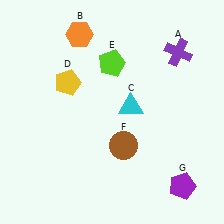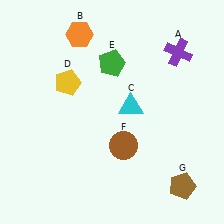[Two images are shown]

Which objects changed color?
E changed from lime to green. G changed from purple to brown.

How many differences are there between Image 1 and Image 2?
There are 2 differences between the two images.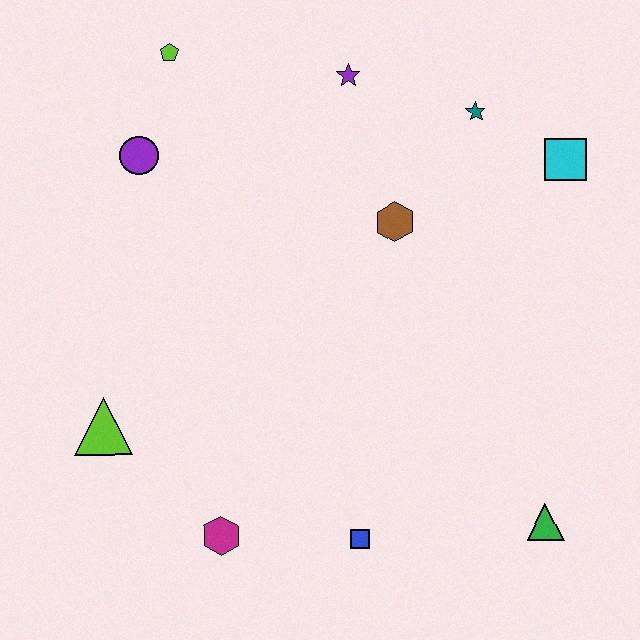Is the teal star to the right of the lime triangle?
Yes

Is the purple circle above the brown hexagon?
Yes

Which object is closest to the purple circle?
The lime pentagon is closest to the purple circle.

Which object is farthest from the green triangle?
The lime pentagon is farthest from the green triangle.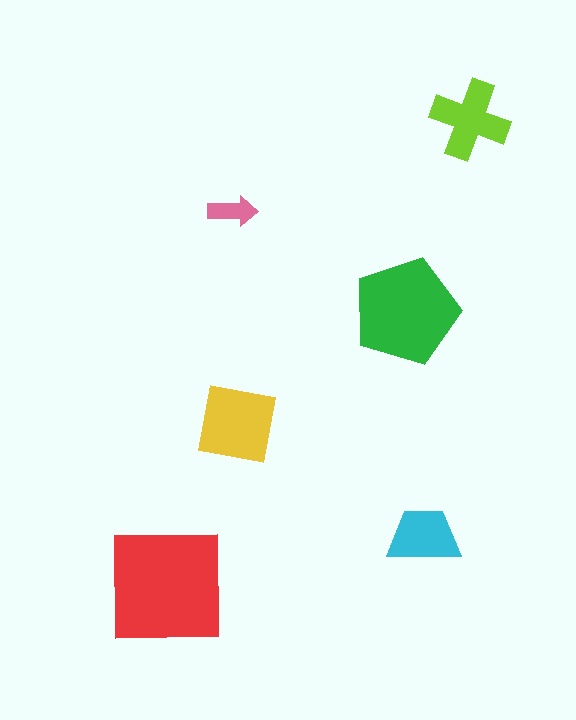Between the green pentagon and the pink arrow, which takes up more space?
The green pentagon.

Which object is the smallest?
The pink arrow.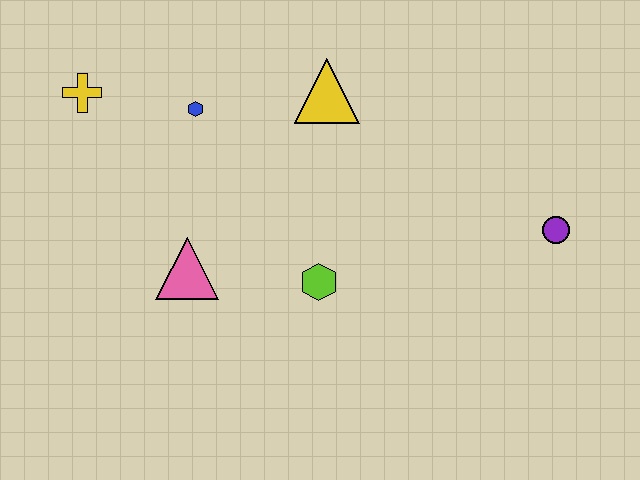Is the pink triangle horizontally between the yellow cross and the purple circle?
Yes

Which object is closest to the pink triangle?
The lime hexagon is closest to the pink triangle.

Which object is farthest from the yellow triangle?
The purple circle is farthest from the yellow triangle.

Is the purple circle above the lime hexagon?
Yes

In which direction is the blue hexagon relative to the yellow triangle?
The blue hexagon is to the left of the yellow triangle.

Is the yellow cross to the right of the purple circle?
No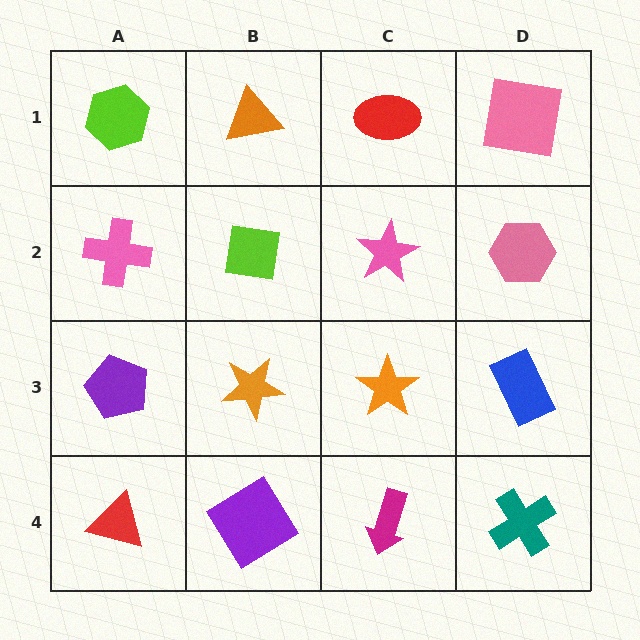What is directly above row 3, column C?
A pink star.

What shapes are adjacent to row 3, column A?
A pink cross (row 2, column A), a red triangle (row 4, column A), an orange star (row 3, column B).